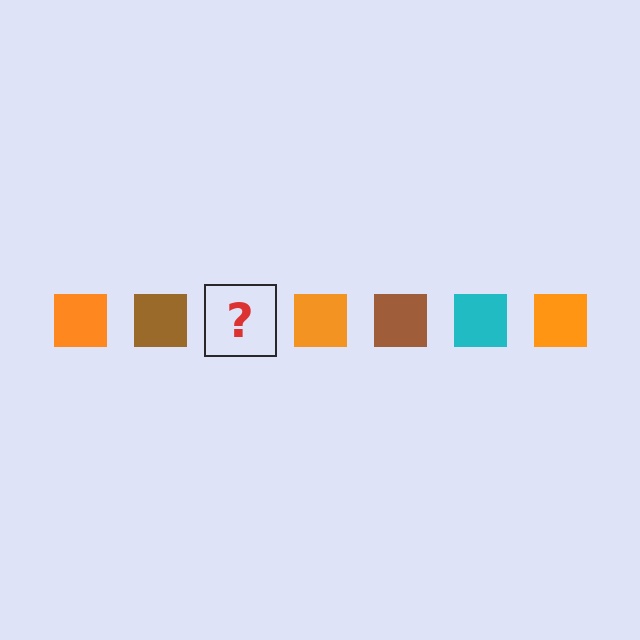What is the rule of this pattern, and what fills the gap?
The rule is that the pattern cycles through orange, brown, cyan squares. The gap should be filled with a cyan square.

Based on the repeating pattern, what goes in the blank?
The blank should be a cyan square.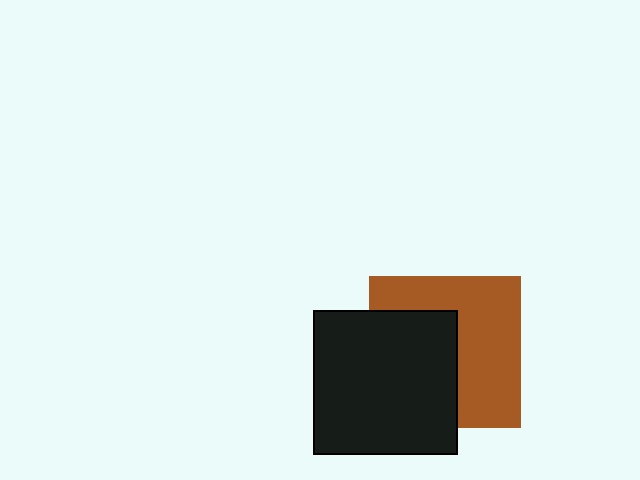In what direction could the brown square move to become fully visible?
The brown square could move right. That would shift it out from behind the black square entirely.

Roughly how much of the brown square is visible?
About half of it is visible (roughly 55%).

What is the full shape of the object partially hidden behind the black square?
The partially hidden object is a brown square.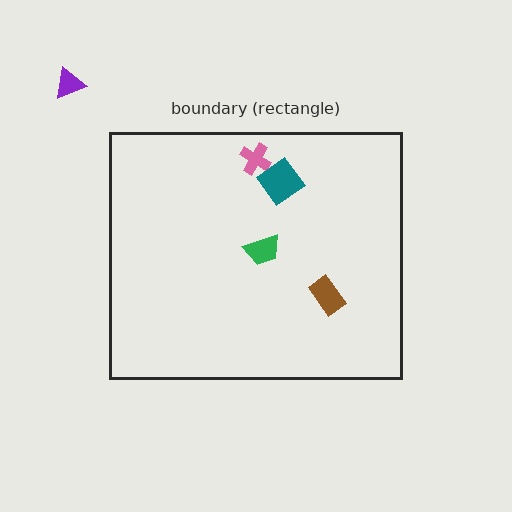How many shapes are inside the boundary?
4 inside, 1 outside.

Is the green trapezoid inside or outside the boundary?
Inside.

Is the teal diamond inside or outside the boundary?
Inside.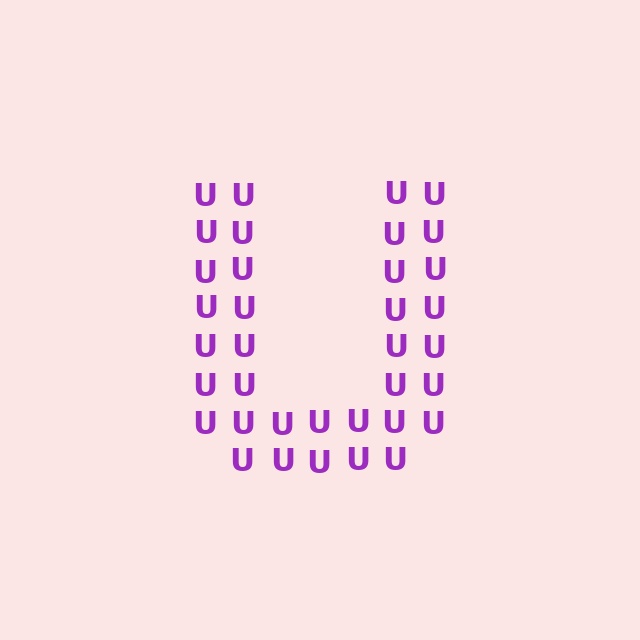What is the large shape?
The large shape is the letter U.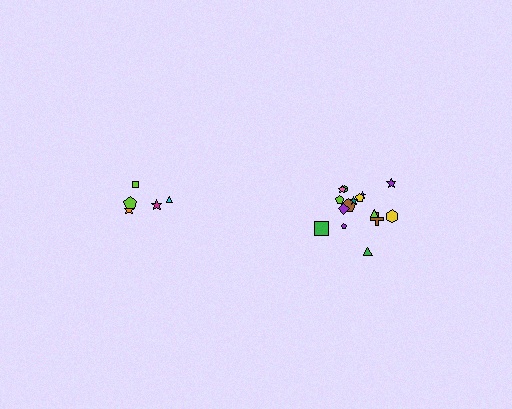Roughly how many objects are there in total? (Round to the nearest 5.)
Roughly 20 objects in total.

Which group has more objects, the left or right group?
The right group.